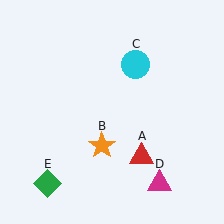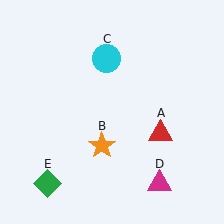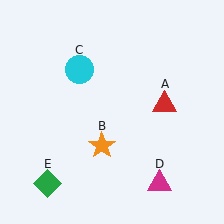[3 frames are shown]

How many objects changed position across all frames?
2 objects changed position: red triangle (object A), cyan circle (object C).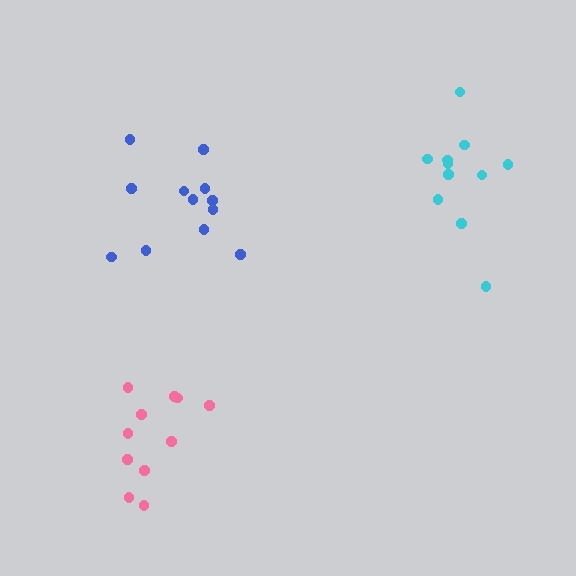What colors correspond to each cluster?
The clusters are colored: cyan, blue, pink.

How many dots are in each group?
Group 1: 11 dots, Group 2: 12 dots, Group 3: 11 dots (34 total).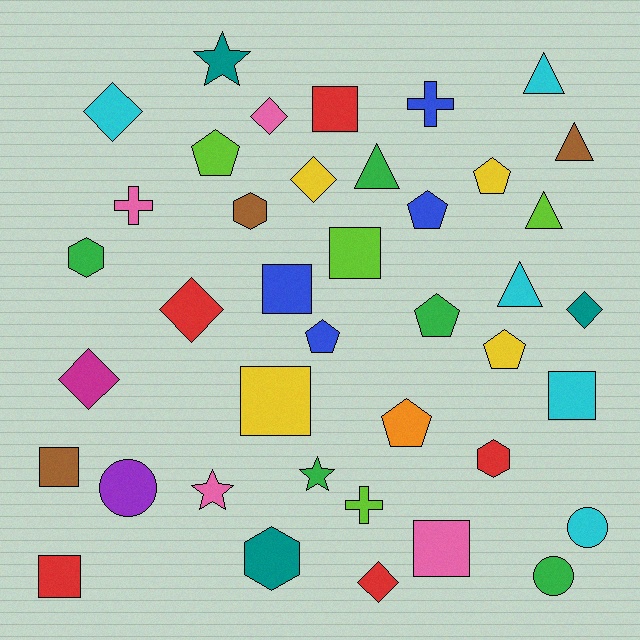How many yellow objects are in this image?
There are 4 yellow objects.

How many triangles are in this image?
There are 5 triangles.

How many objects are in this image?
There are 40 objects.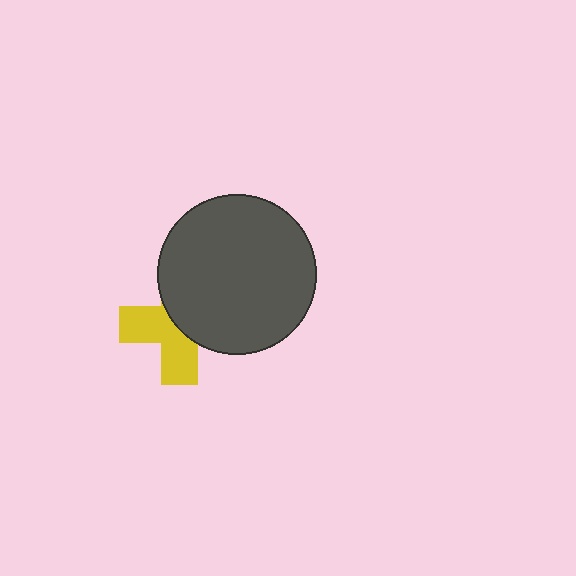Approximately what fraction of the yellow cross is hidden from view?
Roughly 52% of the yellow cross is hidden behind the dark gray circle.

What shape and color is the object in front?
The object in front is a dark gray circle.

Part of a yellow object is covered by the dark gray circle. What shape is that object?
It is a cross.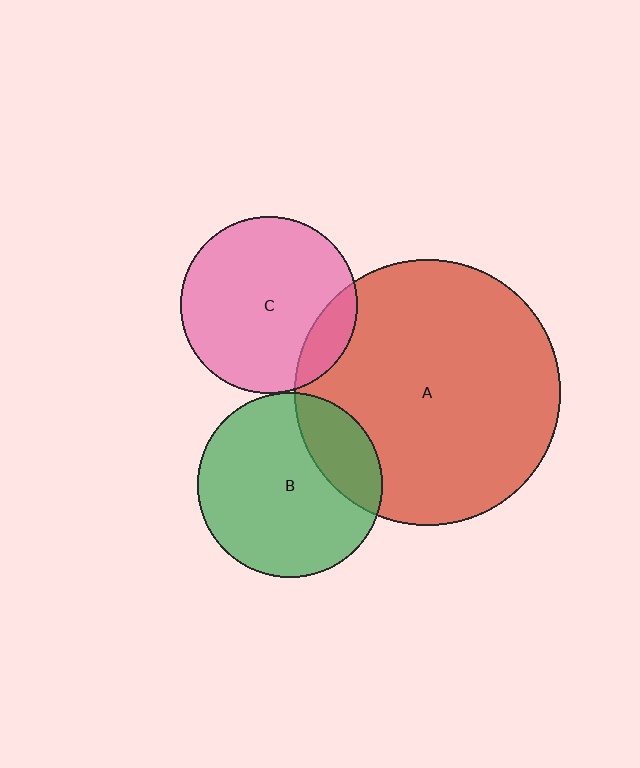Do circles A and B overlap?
Yes.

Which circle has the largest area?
Circle A (red).